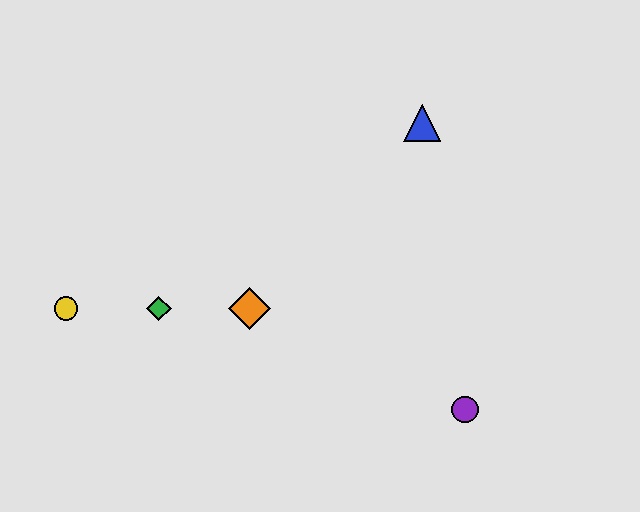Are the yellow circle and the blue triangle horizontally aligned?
No, the yellow circle is at y≈309 and the blue triangle is at y≈123.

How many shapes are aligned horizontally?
4 shapes (the red diamond, the green diamond, the yellow circle, the orange diamond) are aligned horizontally.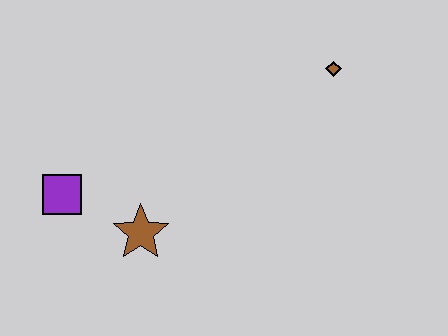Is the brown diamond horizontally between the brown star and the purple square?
No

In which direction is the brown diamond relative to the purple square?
The brown diamond is to the right of the purple square.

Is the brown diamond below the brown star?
No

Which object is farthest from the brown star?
The brown diamond is farthest from the brown star.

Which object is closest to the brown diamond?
The brown star is closest to the brown diamond.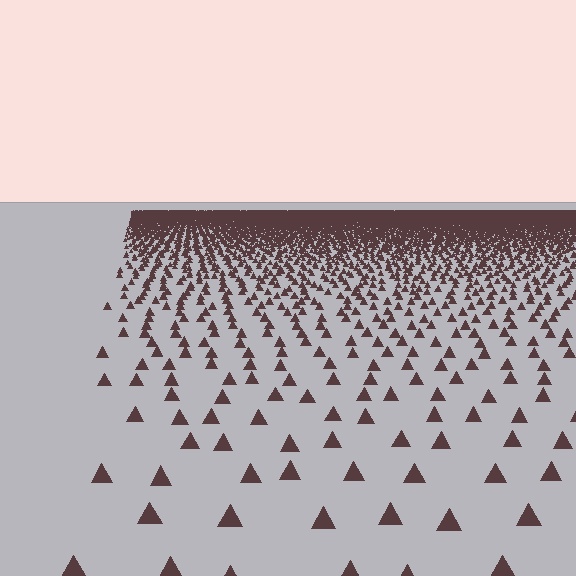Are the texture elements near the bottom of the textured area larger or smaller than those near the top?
Larger. Near the bottom, elements are closer to the viewer and appear at a bigger on-screen size.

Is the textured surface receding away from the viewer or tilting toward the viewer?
The surface is receding away from the viewer. Texture elements get smaller and denser toward the top.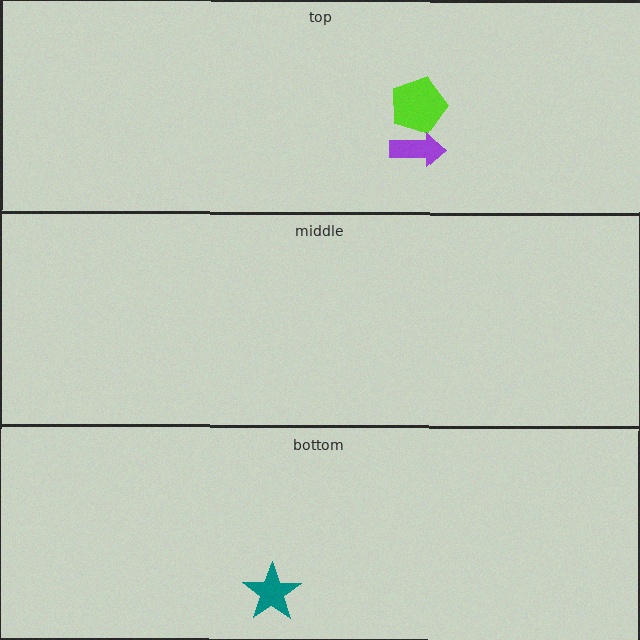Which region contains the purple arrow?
The top region.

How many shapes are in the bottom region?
1.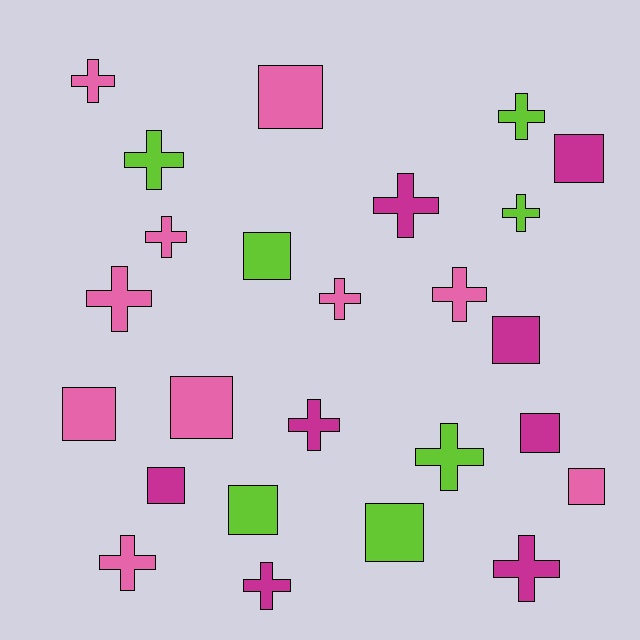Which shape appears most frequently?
Cross, with 14 objects.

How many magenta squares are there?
There are 4 magenta squares.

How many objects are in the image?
There are 25 objects.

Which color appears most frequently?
Pink, with 10 objects.